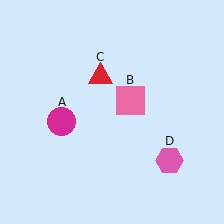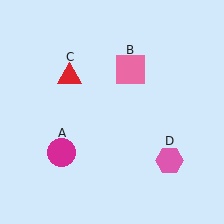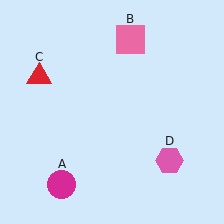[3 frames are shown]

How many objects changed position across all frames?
3 objects changed position: magenta circle (object A), pink square (object B), red triangle (object C).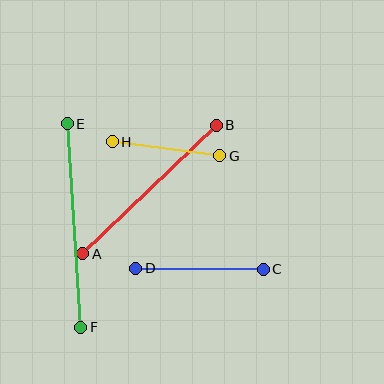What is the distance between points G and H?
The distance is approximately 108 pixels.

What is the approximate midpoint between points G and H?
The midpoint is at approximately (166, 149) pixels.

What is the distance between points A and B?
The distance is approximately 185 pixels.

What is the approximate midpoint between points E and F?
The midpoint is at approximately (74, 226) pixels.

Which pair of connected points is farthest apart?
Points E and F are farthest apart.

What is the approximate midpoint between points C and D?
The midpoint is at approximately (200, 269) pixels.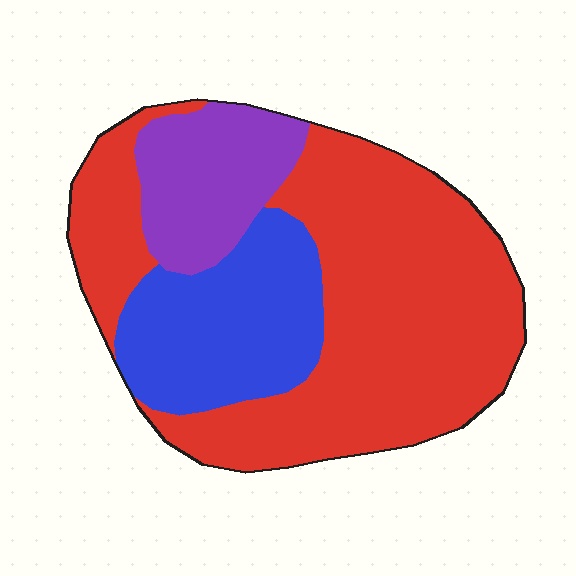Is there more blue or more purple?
Blue.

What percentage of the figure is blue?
Blue covers 23% of the figure.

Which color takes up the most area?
Red, at roughly 60%.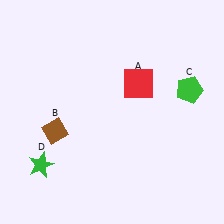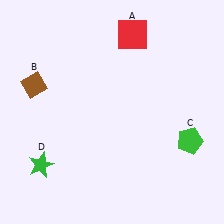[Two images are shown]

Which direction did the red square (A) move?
The red square (A) moved up.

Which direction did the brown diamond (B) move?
The brown diamond (B) moved up.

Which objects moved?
The objects that moved are: the red square (A), the brown diamond (B), the green pentagon (C).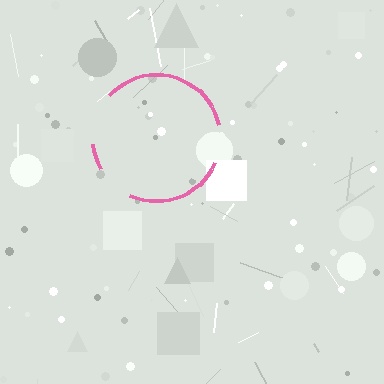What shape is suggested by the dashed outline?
The dashed outline suggests a circle.